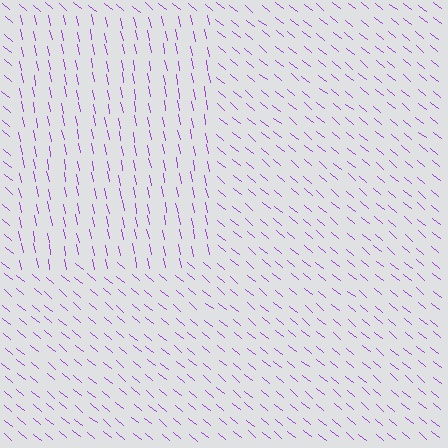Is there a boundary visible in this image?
Yes, there is a texture boundary formed by a change in line orientation.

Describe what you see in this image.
The image is filled with small purple line segments. A rectangle region in the image has lines oriented differently from the surrounding lines, creating a visible texture boundary.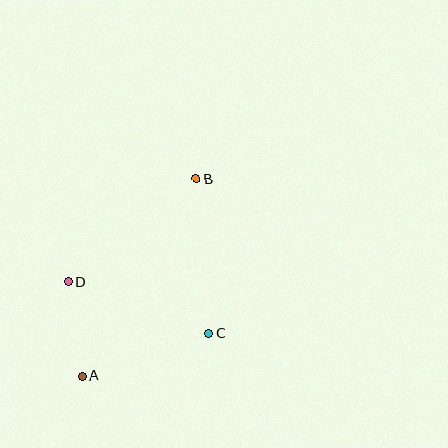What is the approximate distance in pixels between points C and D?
The distance between C and D is approximately 150 pixels.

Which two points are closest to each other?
Points A and D are closest to each other.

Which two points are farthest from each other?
Points A and B are farthest from each other.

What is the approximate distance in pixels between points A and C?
The distance between A and C is approximately 134 pixels.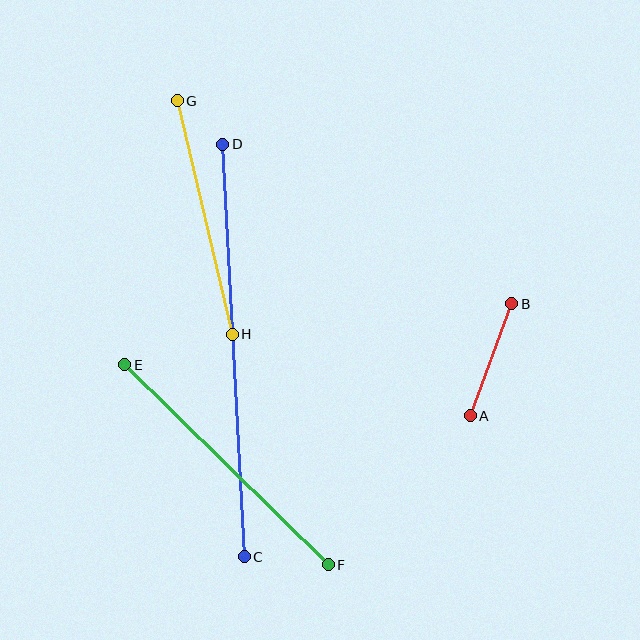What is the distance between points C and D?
The distance is approximately 413 pixels.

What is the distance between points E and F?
The distance is approximately 286 pixels.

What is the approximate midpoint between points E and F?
The midpoint is at approximately (226, 465) pixels.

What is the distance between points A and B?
The distance is approximately 119 pixels.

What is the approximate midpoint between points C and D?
The midpoint is at approximately (234, 350) pixels.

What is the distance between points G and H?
The distance is approximately 240 pixels.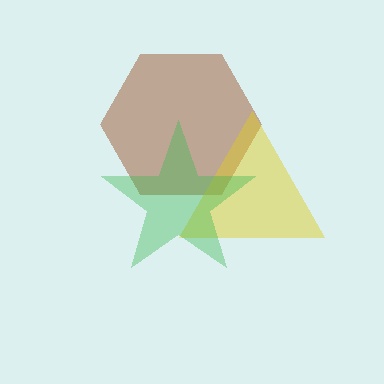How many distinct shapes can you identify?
There are 3 distinct shapes: a brown hexagon, a yellow triangle, a green star.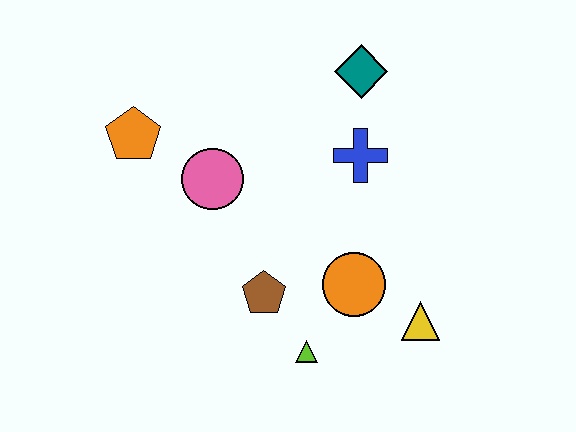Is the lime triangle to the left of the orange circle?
Yes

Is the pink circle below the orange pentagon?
Yes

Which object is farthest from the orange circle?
The orange pentagon is farthest from the orange circle.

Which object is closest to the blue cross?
The teal diamond is closest to the blue cross.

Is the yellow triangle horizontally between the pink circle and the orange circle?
No